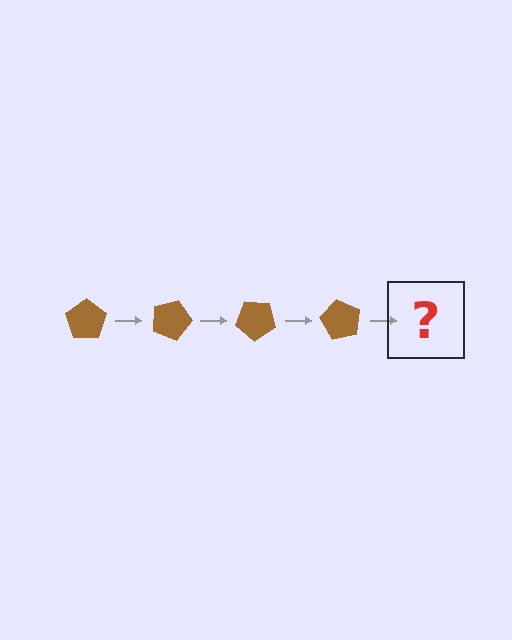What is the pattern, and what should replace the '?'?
The pattern is that the pentagon rotates 20 degrees each step. The '?' should be a brown pentagon rotated 80 degrees.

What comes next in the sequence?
The next element should be a brown pentagon rotated 80 degrees.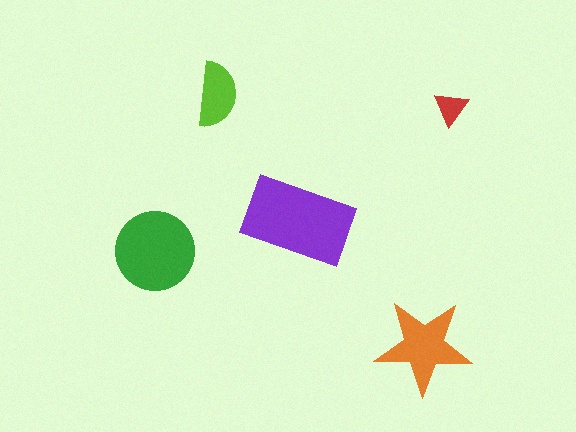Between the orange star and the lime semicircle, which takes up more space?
The orange star.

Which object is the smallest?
The red triangle.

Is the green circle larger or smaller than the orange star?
Larger.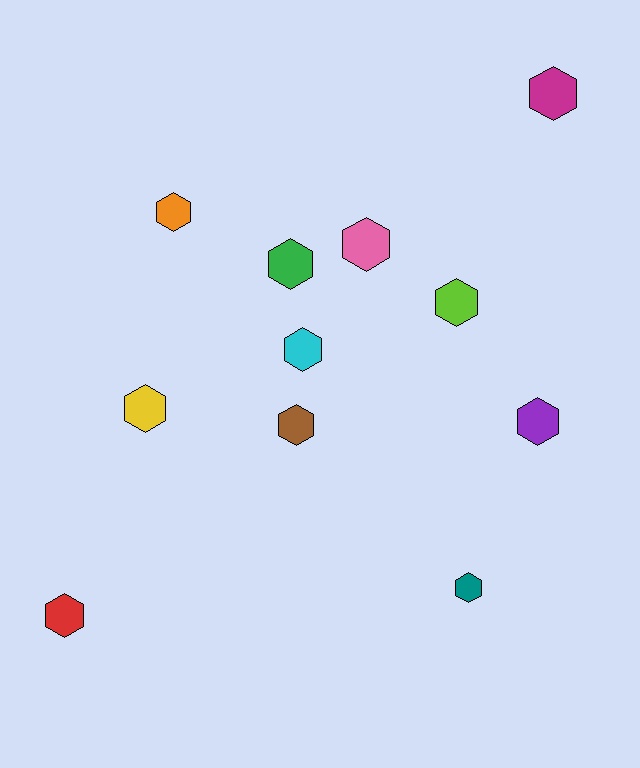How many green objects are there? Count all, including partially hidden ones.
There is 1 green object.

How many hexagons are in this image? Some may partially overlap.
There are 11 hexagons.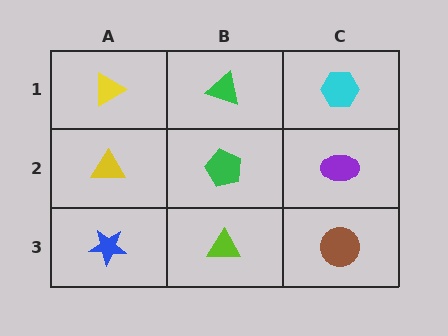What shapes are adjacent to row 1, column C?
A purple ellipse (row 2, column C), a green triangle (row 1, column B).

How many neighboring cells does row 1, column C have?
2.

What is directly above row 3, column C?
A purple ellipse.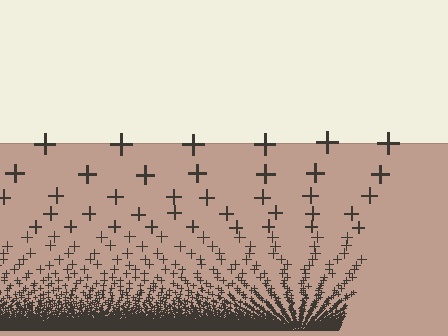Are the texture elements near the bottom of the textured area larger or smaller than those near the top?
Smaller. The gradient is inverted — elements near the bottom are smaller and denser.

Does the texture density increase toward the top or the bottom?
Density increases toward the bottom.